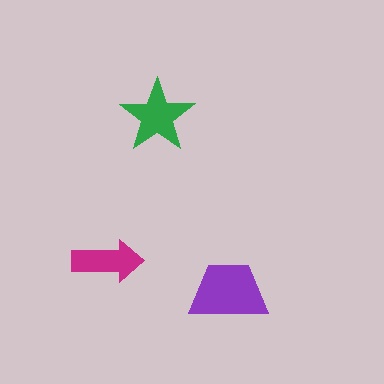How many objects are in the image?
There are 3 objects in the image.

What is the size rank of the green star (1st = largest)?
2nd.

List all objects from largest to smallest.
The purple trapezoid, the green star, the magenta arrow.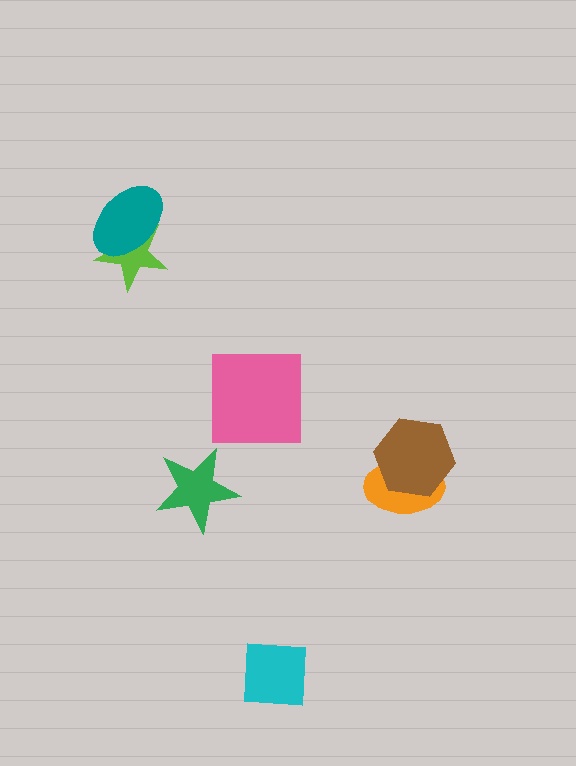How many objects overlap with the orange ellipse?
1 object overlaps with the orange ellipse.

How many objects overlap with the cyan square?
0 objects overlap with the cyan square.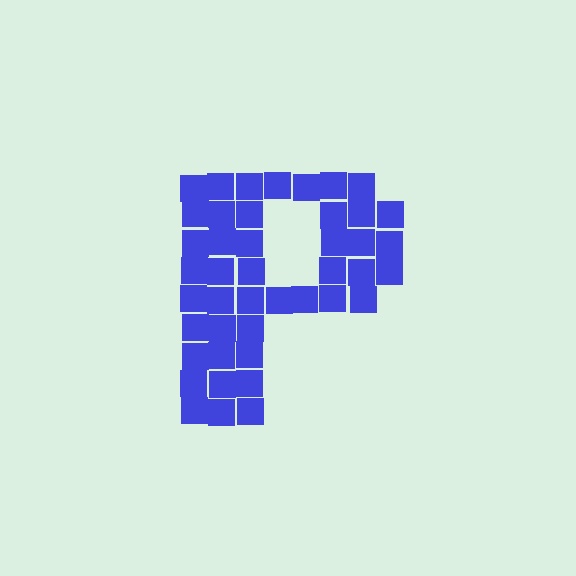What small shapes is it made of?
It is made of small squares.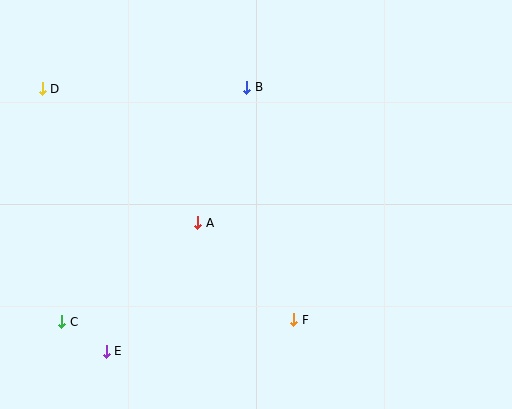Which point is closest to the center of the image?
Point A at (198, 223) is closest to the center.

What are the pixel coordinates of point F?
Point F is at (294, 320).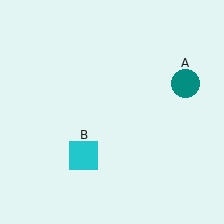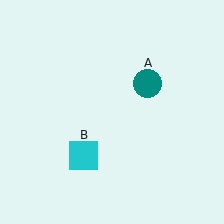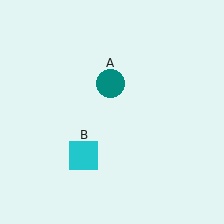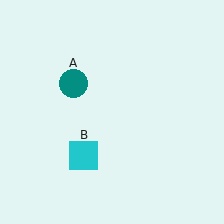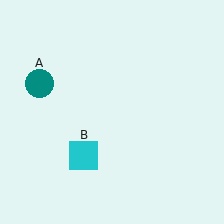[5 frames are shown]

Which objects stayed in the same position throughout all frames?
Cyan square (object B) remained stationary.